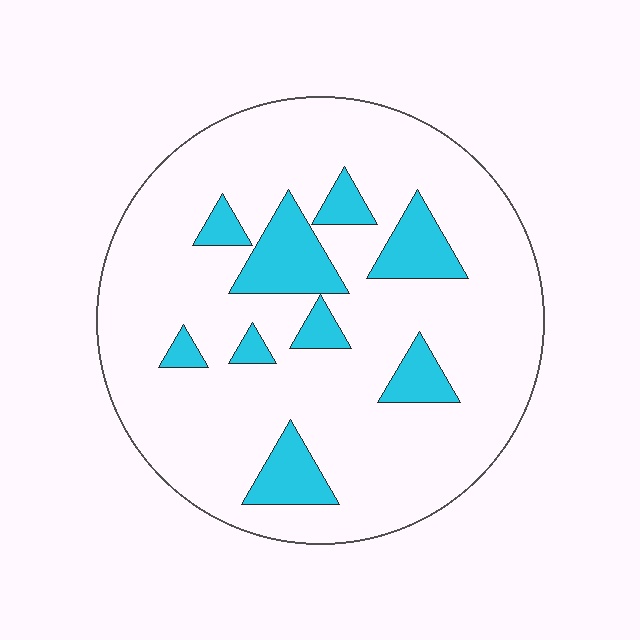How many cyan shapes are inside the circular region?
9.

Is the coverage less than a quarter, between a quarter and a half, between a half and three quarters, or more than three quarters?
Less than a quarter.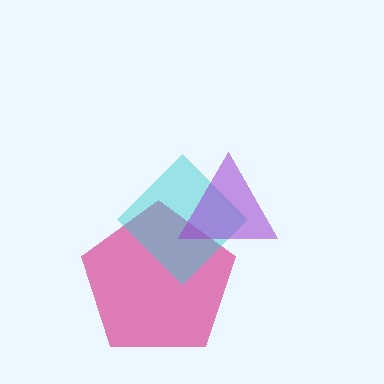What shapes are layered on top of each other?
The layered shapes are: a magenta pentagon, a cyan diamond, a purple triangle.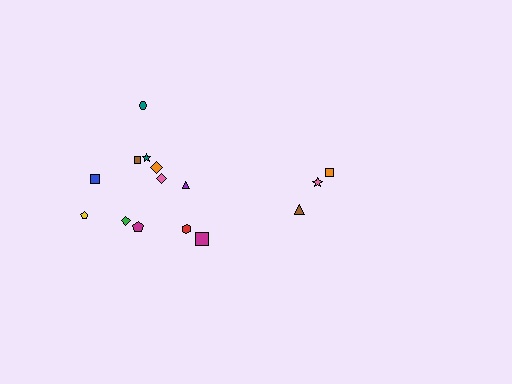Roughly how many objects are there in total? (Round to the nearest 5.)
Roughly 15 objects in total.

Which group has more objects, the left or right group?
The left group.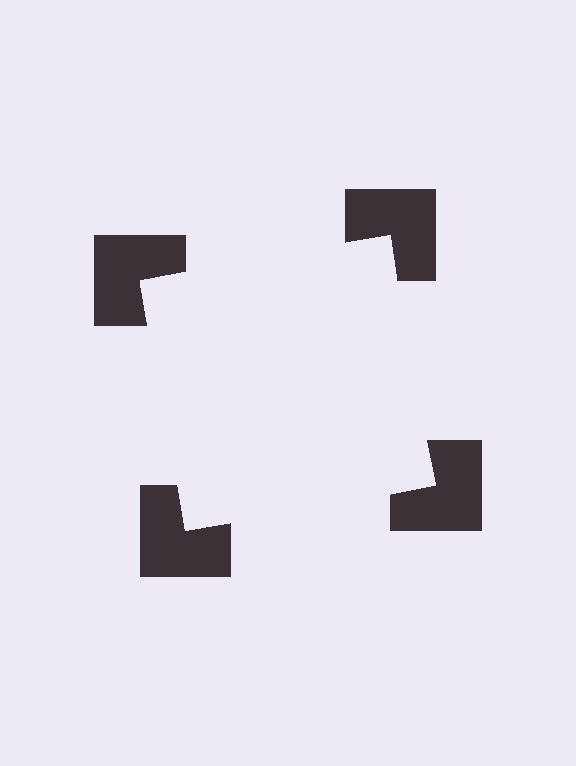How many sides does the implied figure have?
4 sides.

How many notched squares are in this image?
There are 4 — one at each vertex of the illusory square.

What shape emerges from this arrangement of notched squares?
An illusory square — its edges are inferred from the aligned wedge cuts in the notched squares, not physically drawn.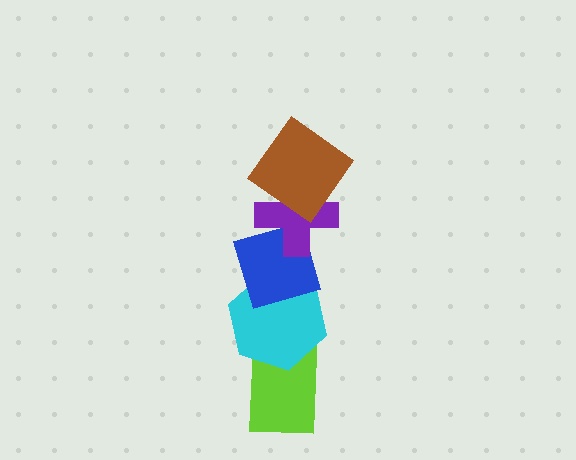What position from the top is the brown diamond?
The brown diamond is 1st from the top.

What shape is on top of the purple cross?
The brown diamond is on top of the purple cross.